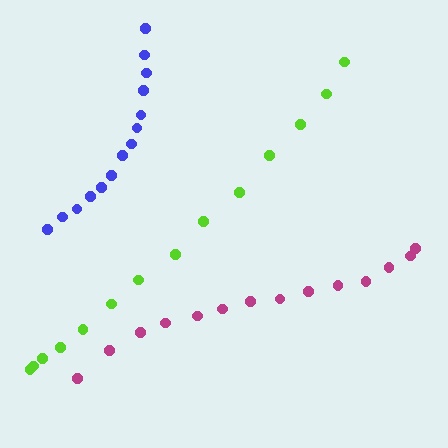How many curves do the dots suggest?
There are 3 distinct paths.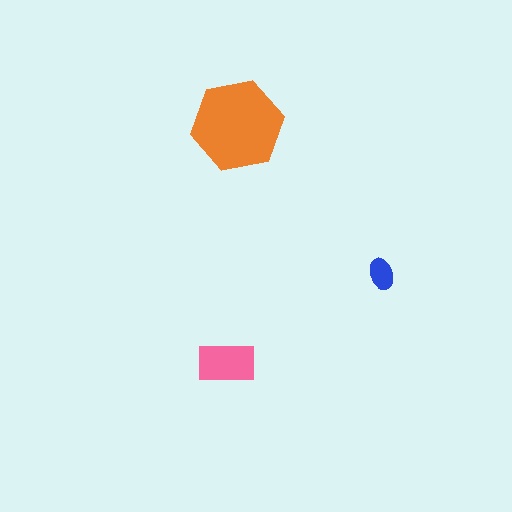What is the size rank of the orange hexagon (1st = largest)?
1st.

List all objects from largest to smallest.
The orange hexagon, the pink rectangle, the blue ellipse.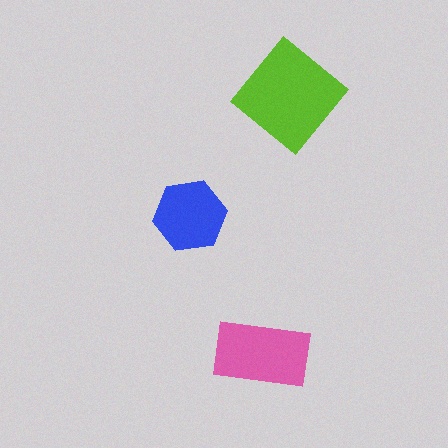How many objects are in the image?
There are 3 objects in the image.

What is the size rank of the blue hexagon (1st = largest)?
3rd.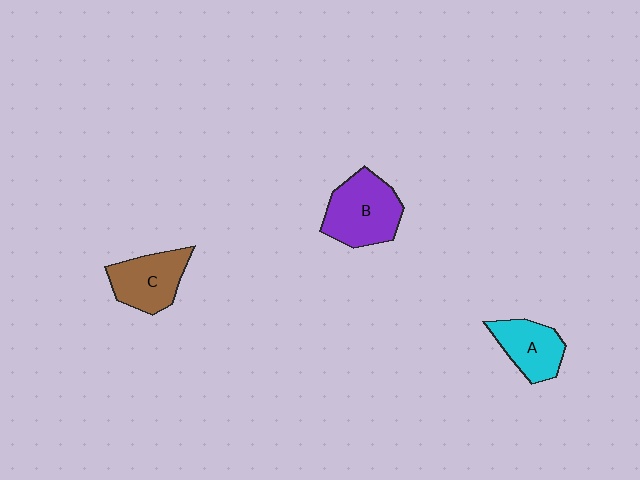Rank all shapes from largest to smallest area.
From largest to smallest: B (purple), C (brown), A (cyan).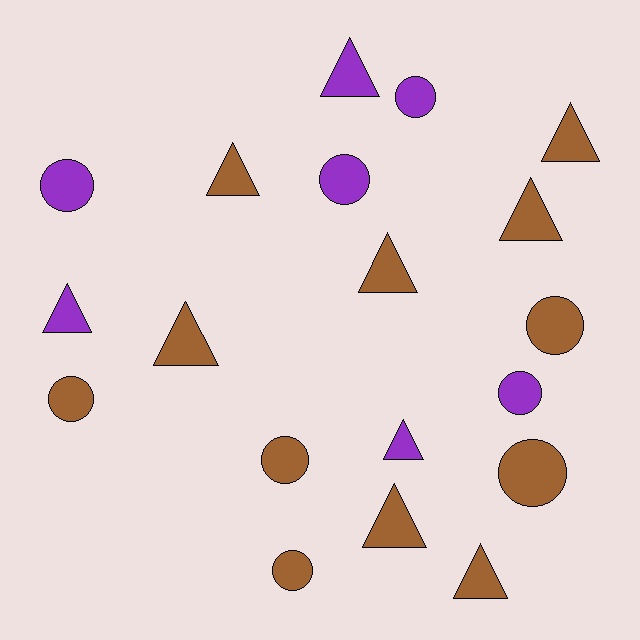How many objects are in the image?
There are 19 objects.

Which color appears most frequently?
Brown, with 12 objects.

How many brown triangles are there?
There are 7 brown triangles.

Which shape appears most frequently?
Triangle, with 10 objects.